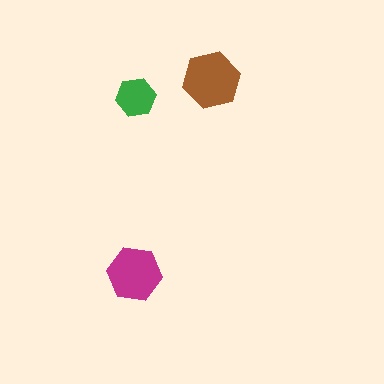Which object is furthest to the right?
The brown hexagon is rightmost.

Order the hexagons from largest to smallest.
the brown one, the magenta one, the green one.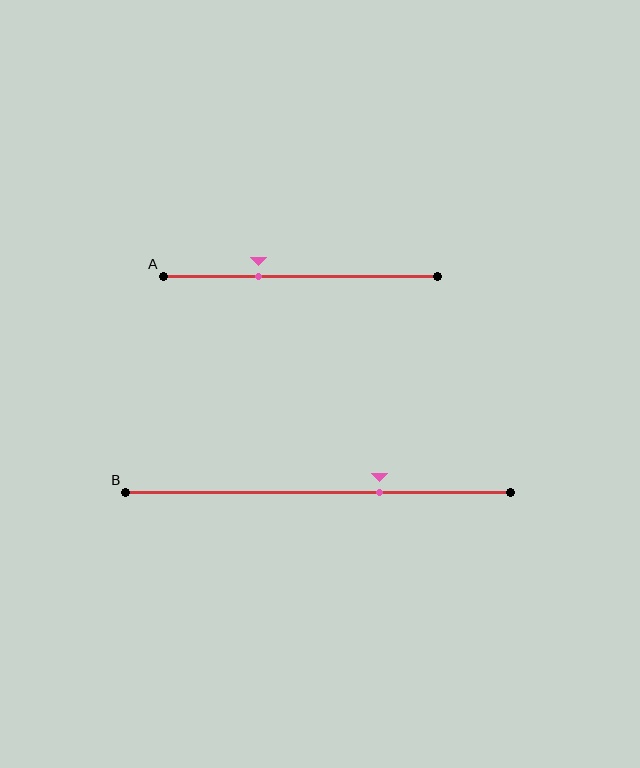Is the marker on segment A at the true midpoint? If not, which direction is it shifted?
No, the marker on segment A is shifted to the left by about 15% of the segment length.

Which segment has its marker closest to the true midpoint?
Segment A has its marker closest to the true midpoint.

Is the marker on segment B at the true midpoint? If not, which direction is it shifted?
No, the marker on segment B is shifted to the right by about 16% of the segment length.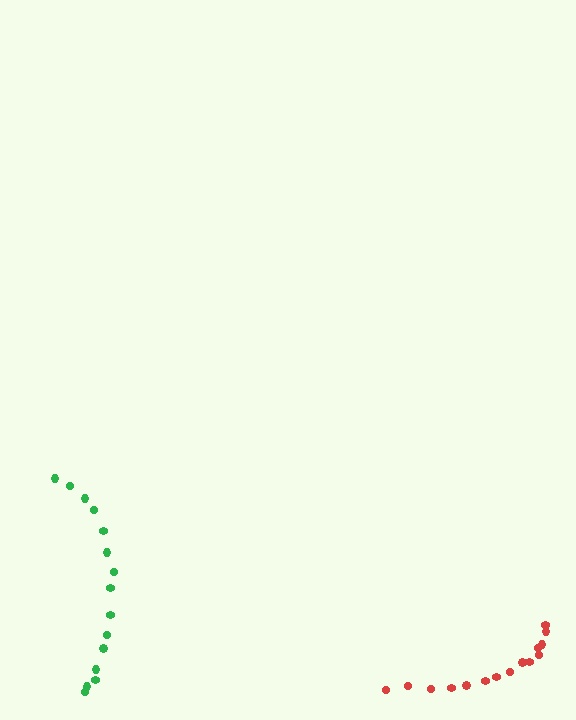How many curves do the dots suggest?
There are 2 distinct paths.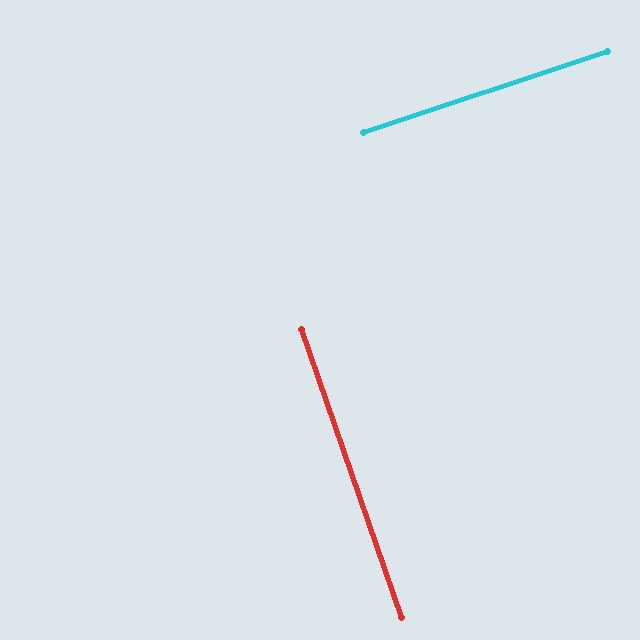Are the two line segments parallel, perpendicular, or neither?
Perpendicular — they meet at approximately 89°.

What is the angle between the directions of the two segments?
Approximately 89 degrees.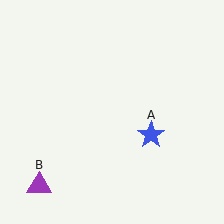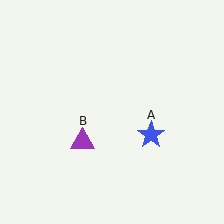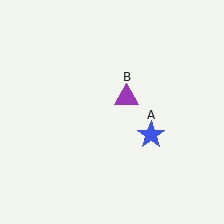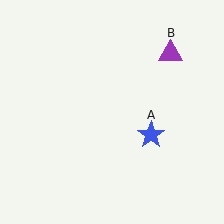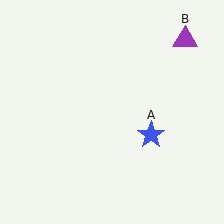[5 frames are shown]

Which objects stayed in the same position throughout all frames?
Blue star (object A) remained stationary.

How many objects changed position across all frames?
1 object changed position: purple triangle (object B).